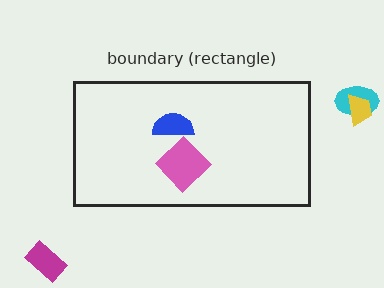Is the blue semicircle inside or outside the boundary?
Inside.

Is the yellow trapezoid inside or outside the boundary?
Outside.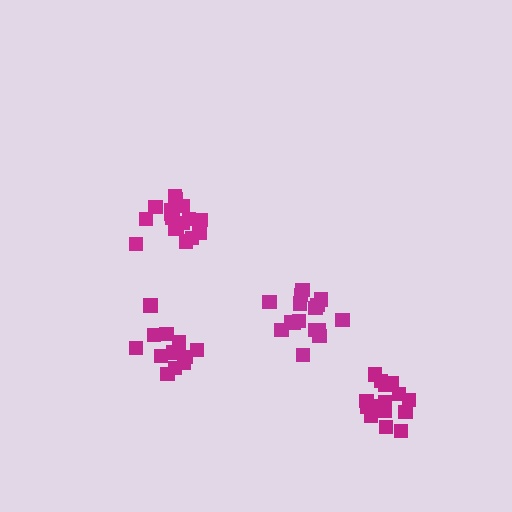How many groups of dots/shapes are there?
There are 4 groups.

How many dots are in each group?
Group 1: 17 dots, Group 2: 12 dots, Group 3: 17 dots, Group 4: 15 dots (61 total).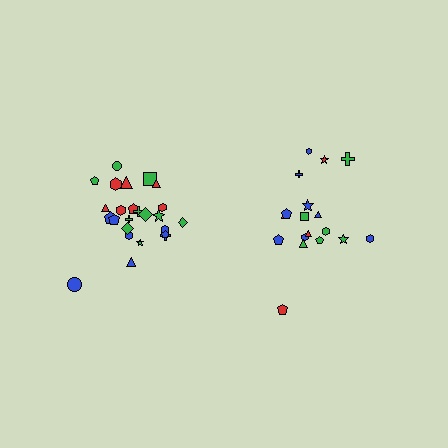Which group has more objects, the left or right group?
The left group.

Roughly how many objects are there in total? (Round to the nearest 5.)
Roughly 45 objects in total.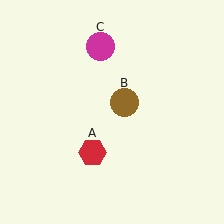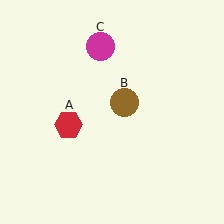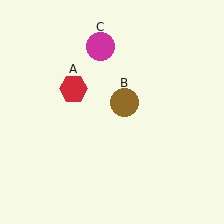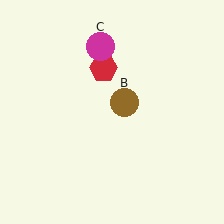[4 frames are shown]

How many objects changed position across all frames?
1 object changed position: red hexagon (object A).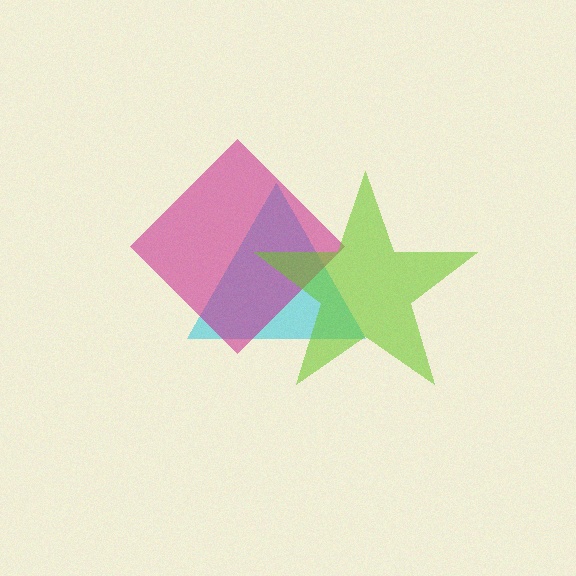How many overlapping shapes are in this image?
There are 3 overlapping shapes in the image.